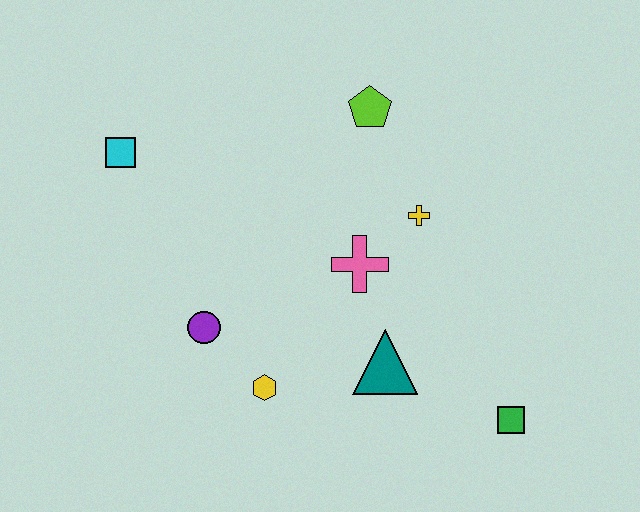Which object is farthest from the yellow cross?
The cyan square is farthest from the yellow cross.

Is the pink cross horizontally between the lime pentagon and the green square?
No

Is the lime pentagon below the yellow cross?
No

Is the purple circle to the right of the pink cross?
No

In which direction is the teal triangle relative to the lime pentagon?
The teal triangle is below the lime pentagon.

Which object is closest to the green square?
The teal triangle is closest to the green square.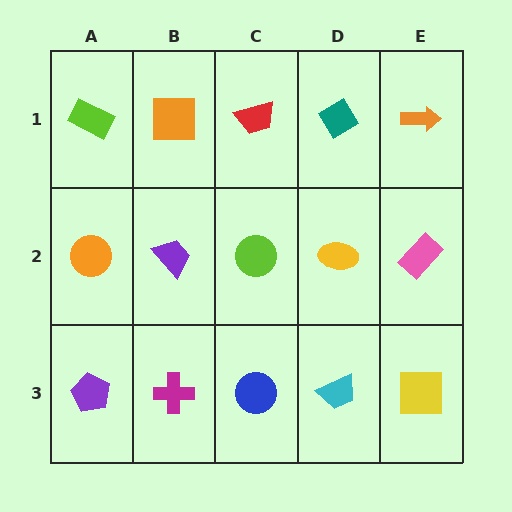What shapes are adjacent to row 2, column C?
A red trapezoid (row 1, column C), a blue circle (row 3, column C), a purple trapezoid (row 2, column B), a yellow ellipse (row 2, column D).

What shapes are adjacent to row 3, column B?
A purple trapezoid (row 2, column B), a purple pentagon (row 3, column A), a blue circle (row 3, column C).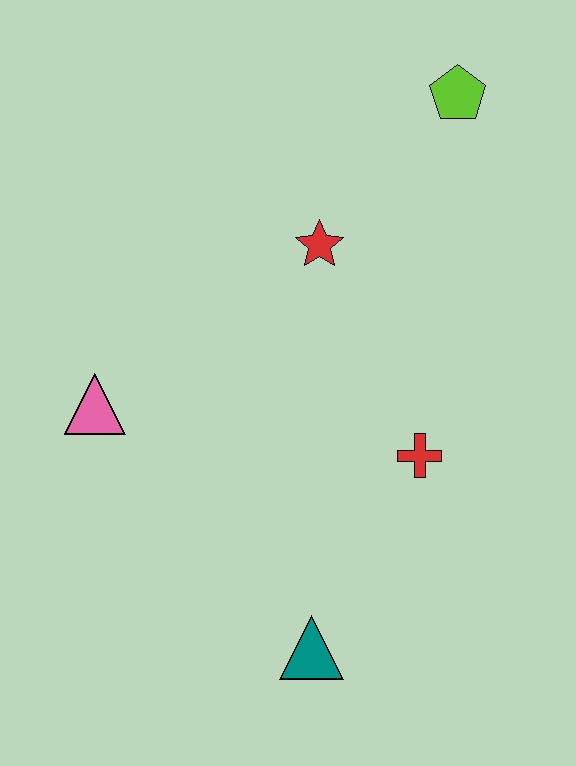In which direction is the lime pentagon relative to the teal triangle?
The lime pentagon is above the teal triangle.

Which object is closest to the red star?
The lime pentagon is closest to the red star.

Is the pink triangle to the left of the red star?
Yes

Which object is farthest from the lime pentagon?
The teal triangle is farthest from the lime pentagon.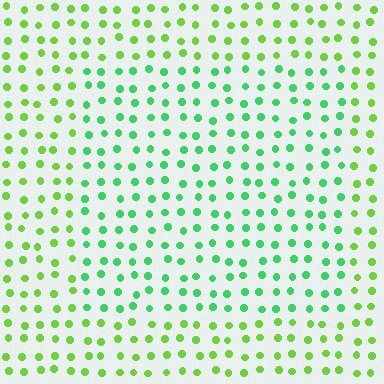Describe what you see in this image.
The image is filled with small lime elements in a uniform arrangement. A rectangle-shaped region is visible where the elements are tinted to a slightly different hue, forming a subtle color boundary.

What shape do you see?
I see a rectangle.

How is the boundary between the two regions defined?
The boundary is defined purely by a slight shift in hue (about 37 degrees). Spacing, size, and orientation are identical on both sides.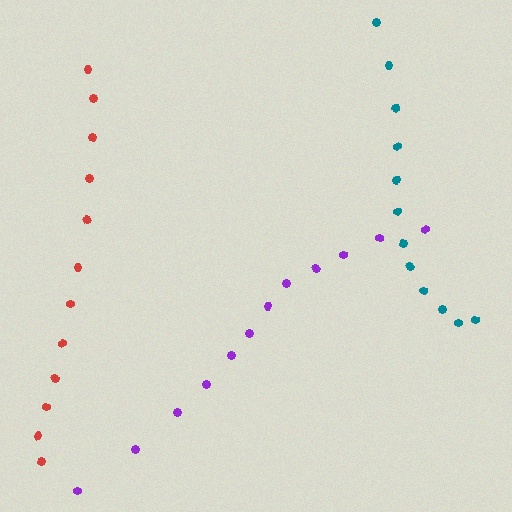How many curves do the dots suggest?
There are 3 distinct paths.